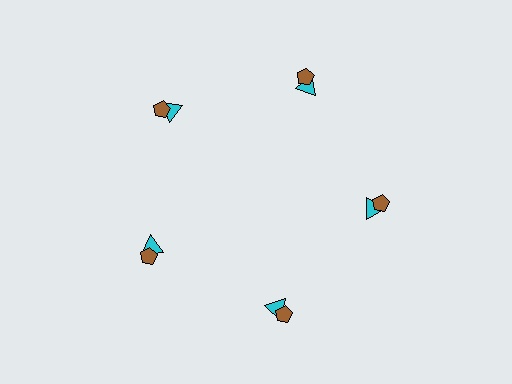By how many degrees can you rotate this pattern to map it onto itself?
The pattern maps onto itself every 72 degrees of rotation.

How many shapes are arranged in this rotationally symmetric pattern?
There are 10 shapes, arranged in 5 groups of 2.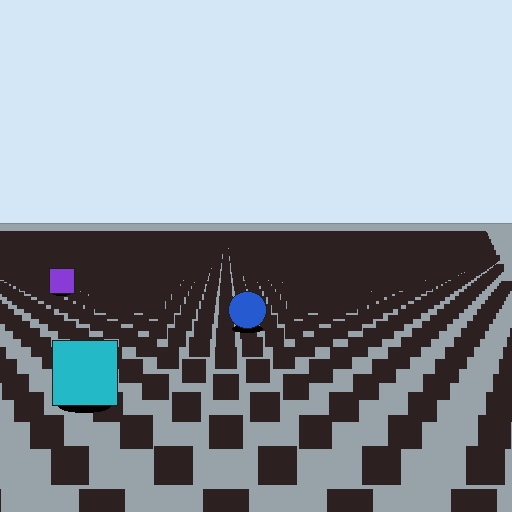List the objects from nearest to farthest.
From nearest to farthest: the cyan square, the blue circle, the purple square.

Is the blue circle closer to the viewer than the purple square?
Yes. The blue circle is closer — you can tell from the texture gradient: the ground texture is coarser near it.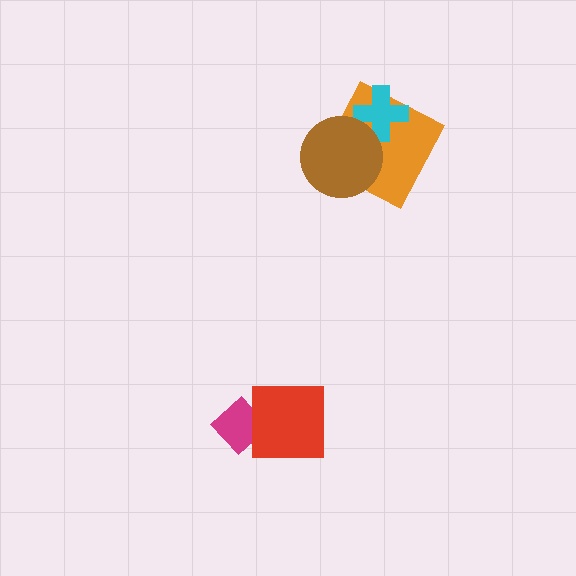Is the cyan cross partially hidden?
Yes, it is partially covered by another shape.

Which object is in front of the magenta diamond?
The red square is in front of the magenta diamond.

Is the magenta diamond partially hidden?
Yes, it is partially covered by another shape.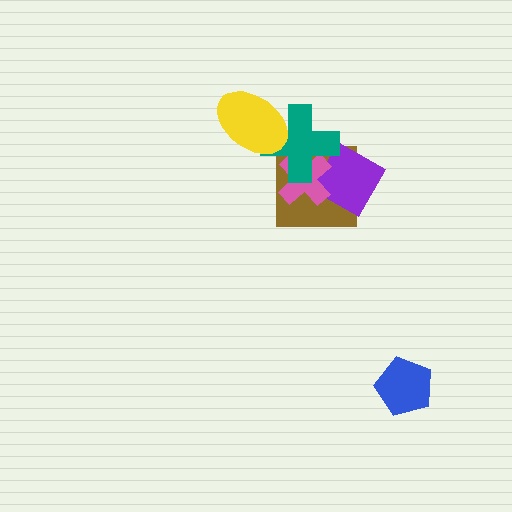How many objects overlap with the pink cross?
3 objects overlap with the pink cross.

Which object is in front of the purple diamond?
The pink cross is in front of the purple diamond.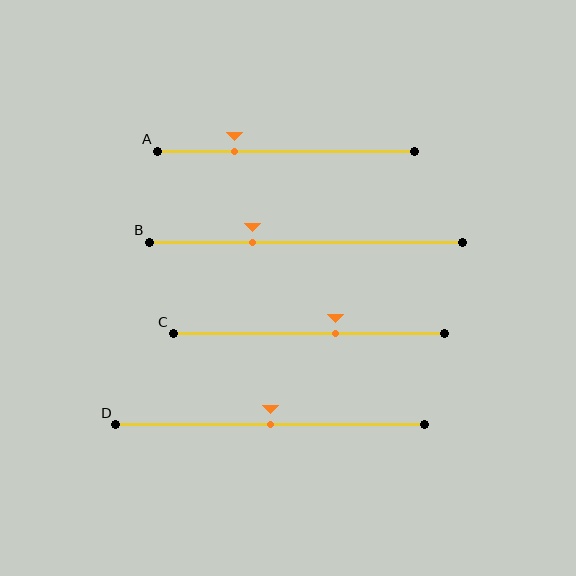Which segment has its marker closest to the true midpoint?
Segment D has its marker closest to the true midpoint.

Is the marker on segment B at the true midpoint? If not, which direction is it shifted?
No, the marker on segment B is shifted to the left by about 17% of the segment length.